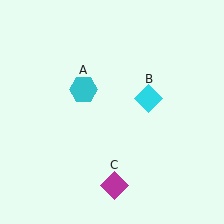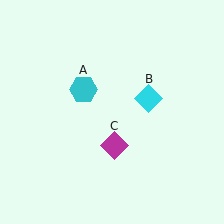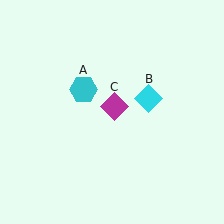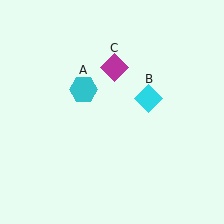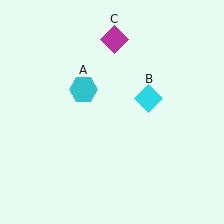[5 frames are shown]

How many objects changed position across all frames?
1 object changed position: magenta diamond (object C).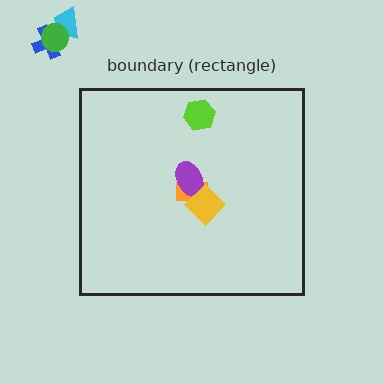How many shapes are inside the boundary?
4 inside, 3 outside.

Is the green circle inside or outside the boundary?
Outside.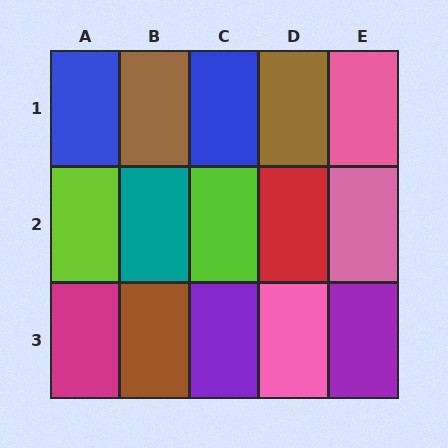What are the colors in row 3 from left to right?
Magenta, brown, purple, pink, purple.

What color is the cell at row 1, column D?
Brown.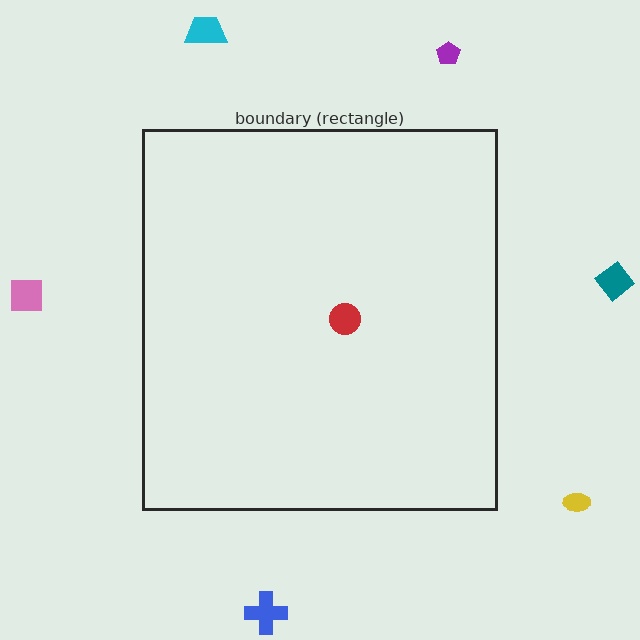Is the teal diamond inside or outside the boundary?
Outside.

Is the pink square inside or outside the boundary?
Outside.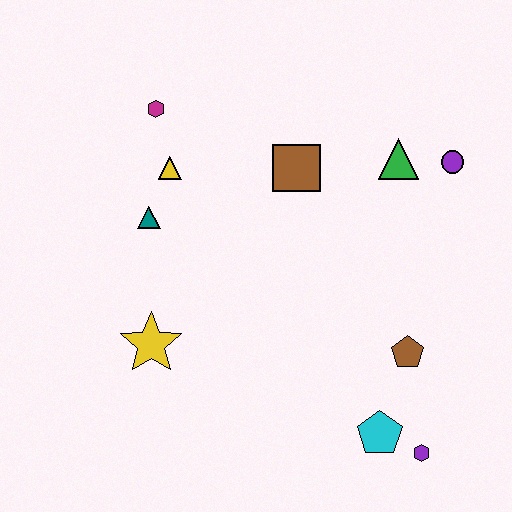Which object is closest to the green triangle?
The purple circle is closest to the green triangle.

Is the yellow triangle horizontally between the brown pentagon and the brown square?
No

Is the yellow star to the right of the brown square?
No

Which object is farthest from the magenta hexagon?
The purple hexagon is farthest from the magenta hexagon.